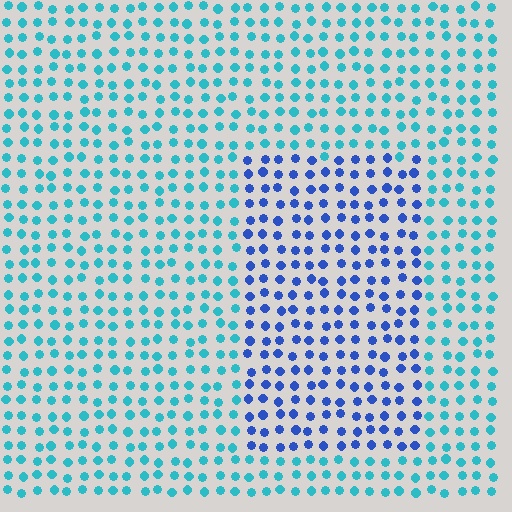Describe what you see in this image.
The image is filled with small cyan elements in a uniform arrangement. A rectangle-shaped region is visible where the elements are tinted to a slightly different hue, forming a subtle color boundary.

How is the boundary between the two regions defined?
The boundary is defined purely by a slight shift in hue (about 42 degrees). Spacing, size, and orientation are identical on both sides.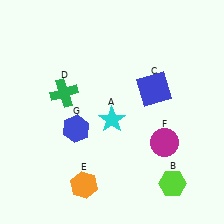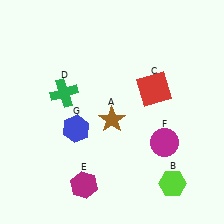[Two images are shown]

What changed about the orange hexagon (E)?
In Image 1, E is orange. In Image 2, it changed to magenta.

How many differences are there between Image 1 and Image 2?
There are 3 differences between the two images.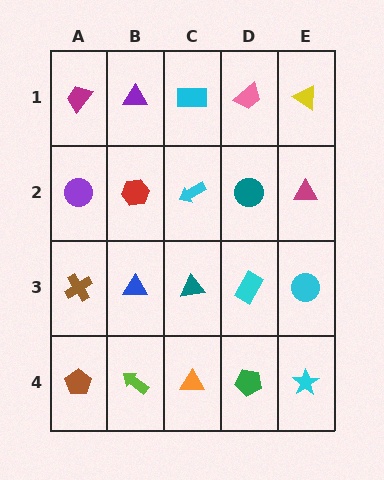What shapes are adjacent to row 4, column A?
A brown cross (row 3, column A), a lime arrow (row 4, column B).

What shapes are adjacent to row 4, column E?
A cyan circle (row 3, column E), a green pentagon (row 4, column D).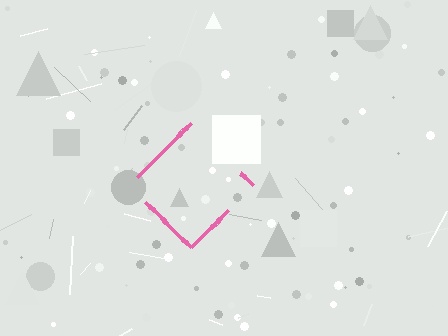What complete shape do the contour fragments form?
The contour fragments form a diamond.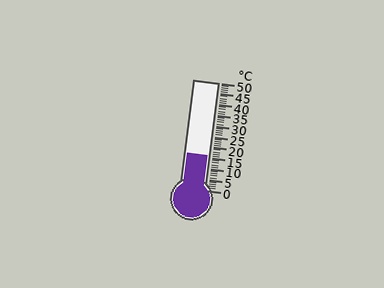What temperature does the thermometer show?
The thermometer shows approximately 16°C.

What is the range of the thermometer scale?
The thermometer scale ranges from 0°C to 50°C.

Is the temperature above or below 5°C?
The temperature is above 5°C.